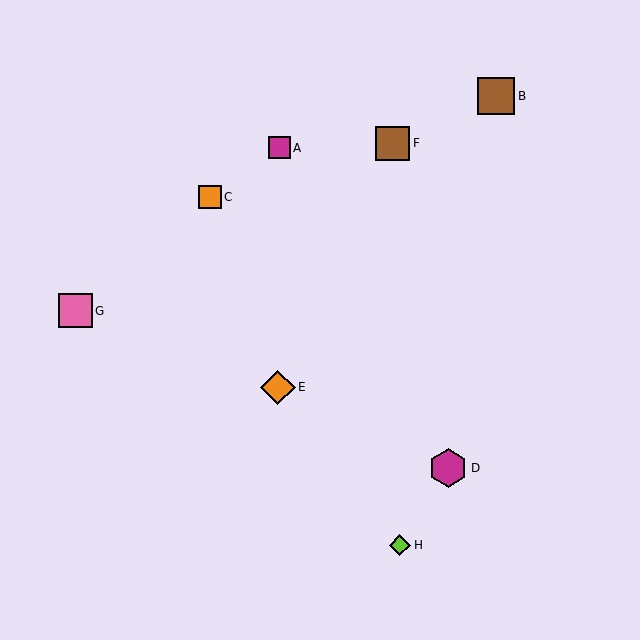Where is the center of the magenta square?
The center of the magenta square is at (279, 148).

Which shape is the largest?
The magenta hexagon (labeled D) is the largest.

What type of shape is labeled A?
Shape A is a magenta square.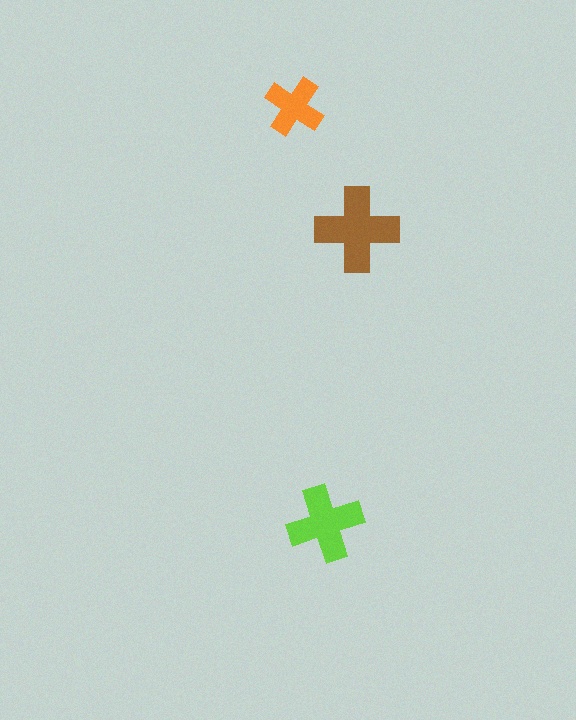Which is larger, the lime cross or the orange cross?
The lime one.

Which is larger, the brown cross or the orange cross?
The brown one.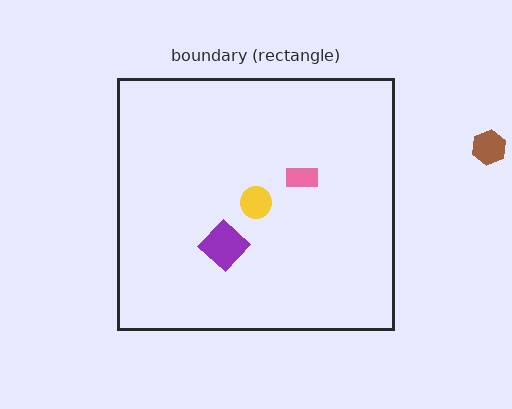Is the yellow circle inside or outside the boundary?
Inside.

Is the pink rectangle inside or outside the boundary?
Inside.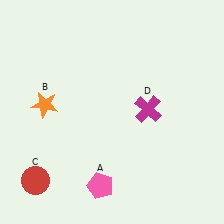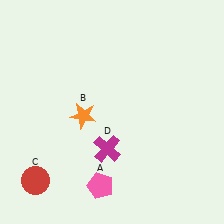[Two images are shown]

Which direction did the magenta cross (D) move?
The magenta cross (D) moved left.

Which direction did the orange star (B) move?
The orange star (B) moved right.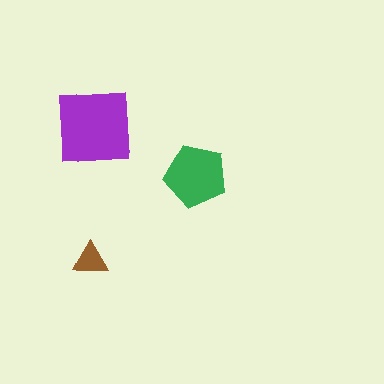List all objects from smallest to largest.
The brown triangle, the green pentagon, the purple square.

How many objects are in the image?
There are 3 objects in the image.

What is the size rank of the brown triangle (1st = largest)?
3rd.